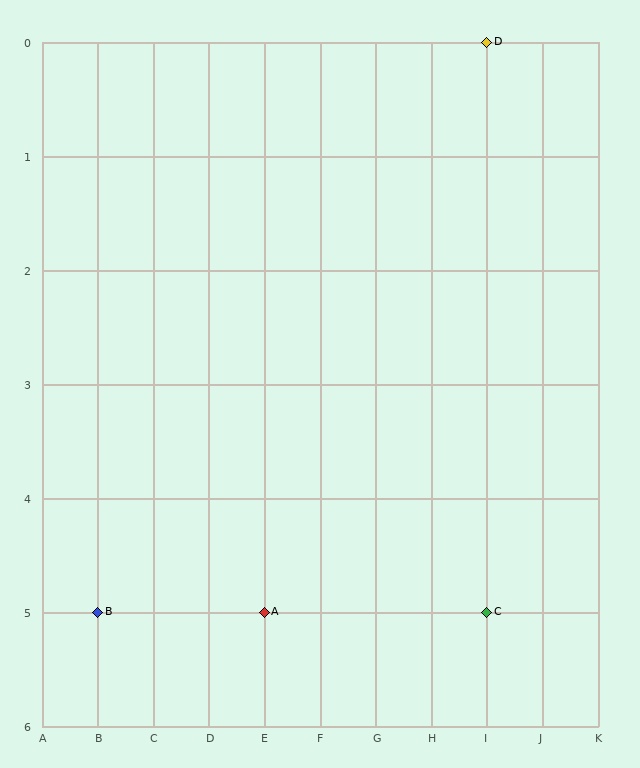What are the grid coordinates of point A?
Point A is at grid coordinates (E, 5).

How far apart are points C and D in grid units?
Points C and D are 5 rows apart.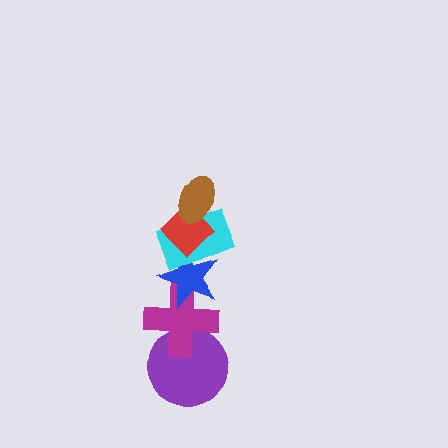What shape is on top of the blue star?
The cyan rectangle is on top of the blue star.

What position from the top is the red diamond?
The red diamond is 2nd from the top.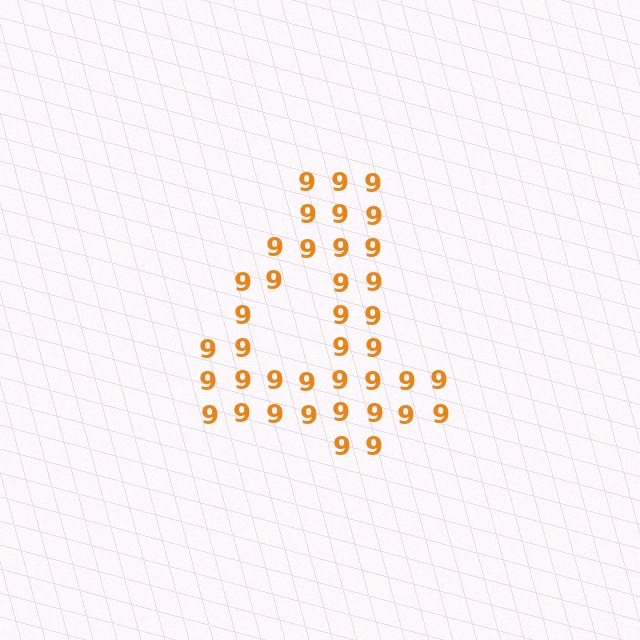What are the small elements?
The small elements are digit 9's.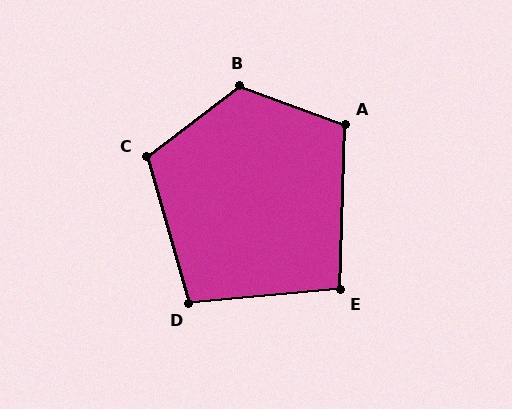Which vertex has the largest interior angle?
B, at approximately 123 degrees.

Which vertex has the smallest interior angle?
E, at approximately 97 degrees.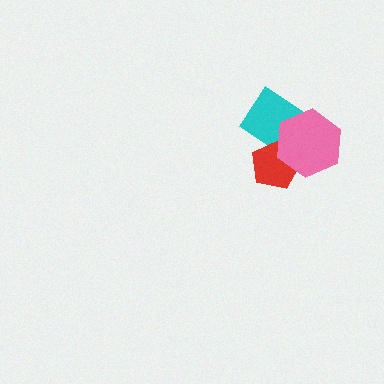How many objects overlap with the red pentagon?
2 objects overlap with the red pentagon.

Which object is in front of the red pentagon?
The pink hexagon is in front of the red pentagon.